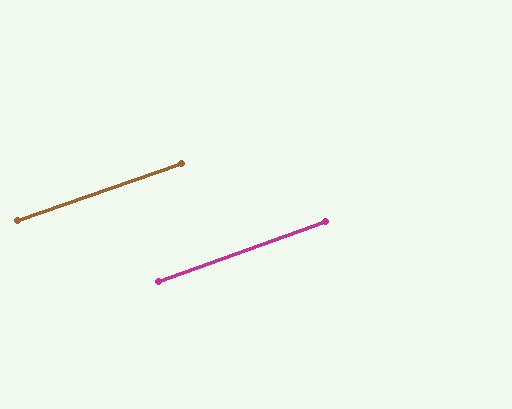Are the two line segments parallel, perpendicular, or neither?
Parallel — their directions differ by only 0.4°.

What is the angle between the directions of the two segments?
Approximately 0 degrees.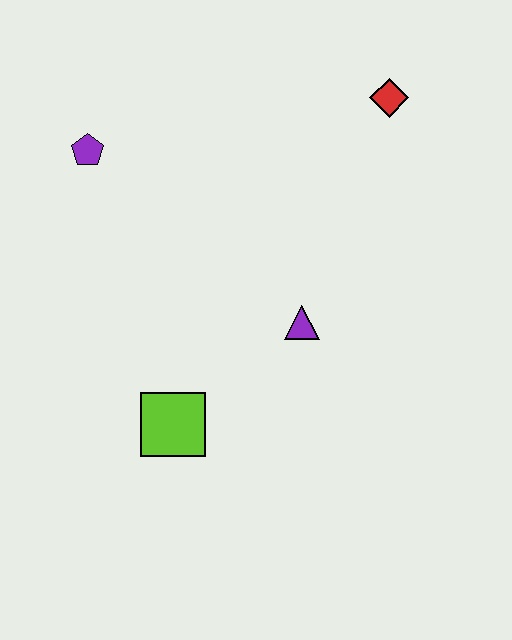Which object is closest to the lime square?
The purple triangle is closest to the lime square.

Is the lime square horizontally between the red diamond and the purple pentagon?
Yes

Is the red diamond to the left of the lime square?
No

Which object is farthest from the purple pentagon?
The red diamond is farthest from the purple pentagon.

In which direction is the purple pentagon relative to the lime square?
The purple pentagon is above the lime square.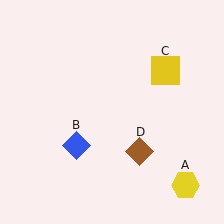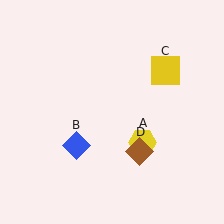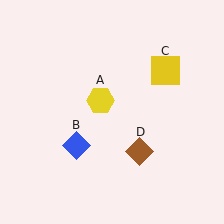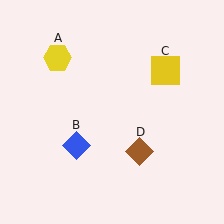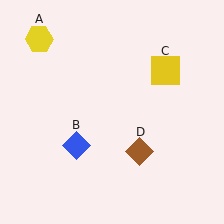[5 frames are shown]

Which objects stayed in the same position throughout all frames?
Blue diamond (object B) and yellow square (object C) and brown diamond (object D) remained stationary.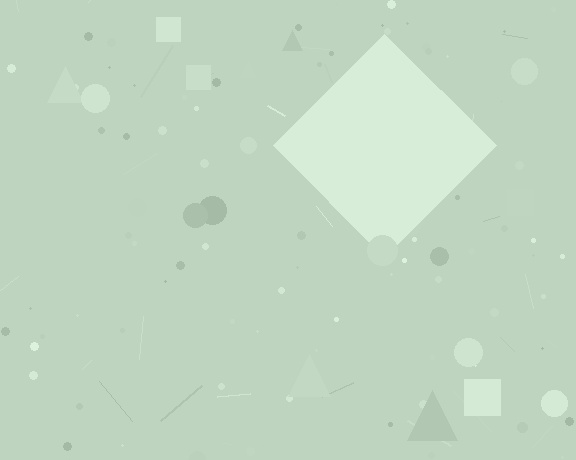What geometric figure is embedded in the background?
A diamond is embedded in the background.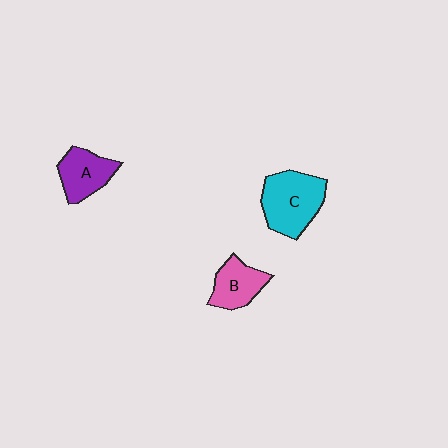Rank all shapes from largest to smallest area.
From largest to smallest: C (cyan), A (purple), B (pink).